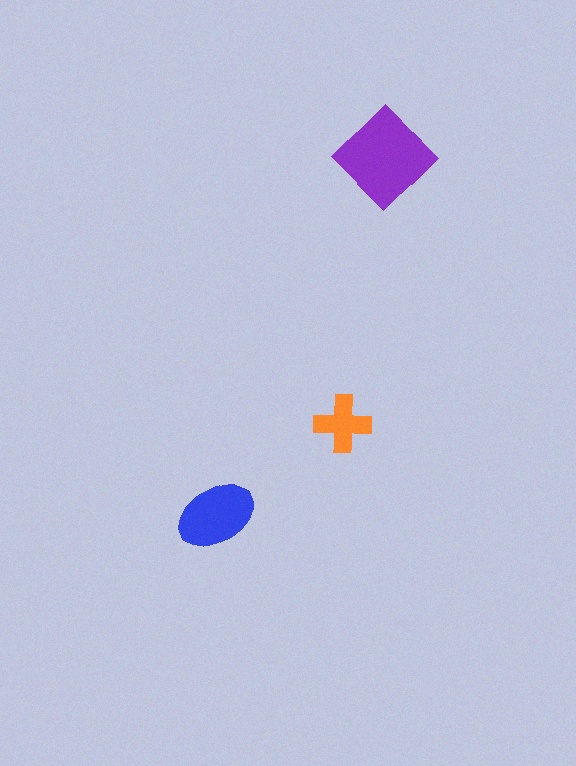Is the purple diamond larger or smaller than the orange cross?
Larger.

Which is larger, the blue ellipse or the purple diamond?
The purple diamond.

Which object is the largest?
The purple diamond.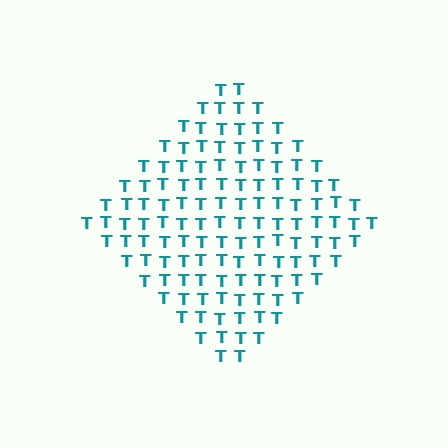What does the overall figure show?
The overall figure shows a diamond.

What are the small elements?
The small elements are letter T's.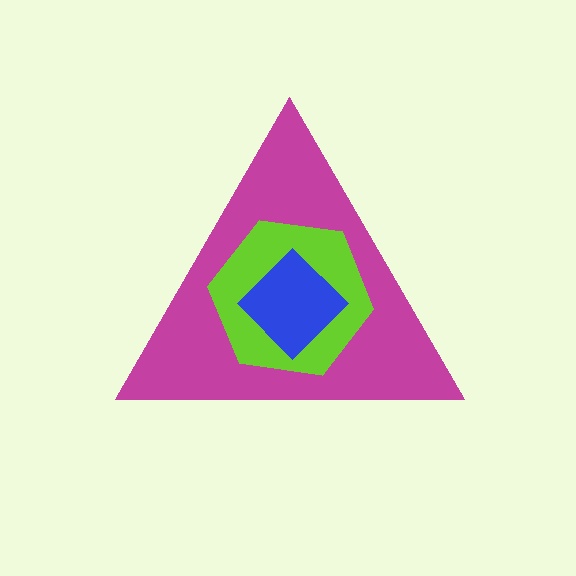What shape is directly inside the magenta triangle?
The lime hexagon.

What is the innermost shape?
The blue diamond.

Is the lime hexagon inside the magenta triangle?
Yes.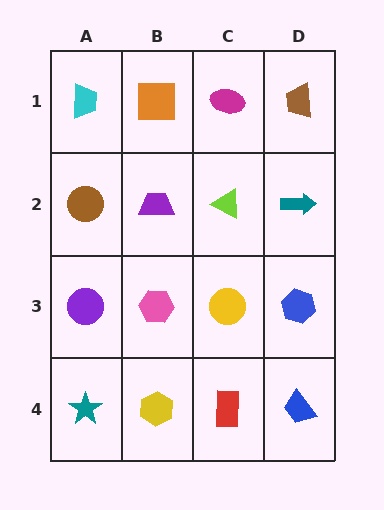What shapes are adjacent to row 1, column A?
A brown circle (row 2, column A), an orange square (row 1, column B).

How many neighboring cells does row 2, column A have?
3.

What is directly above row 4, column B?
A pink hexagon.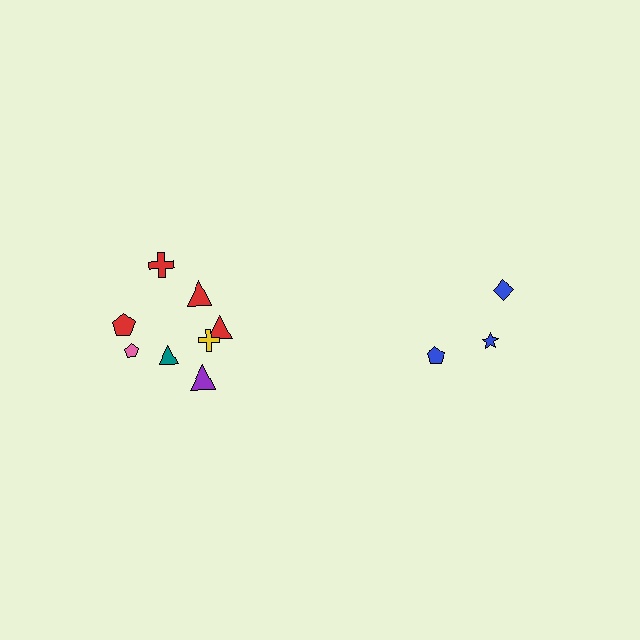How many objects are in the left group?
There are 8 objects.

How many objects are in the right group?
There are 3 objects.